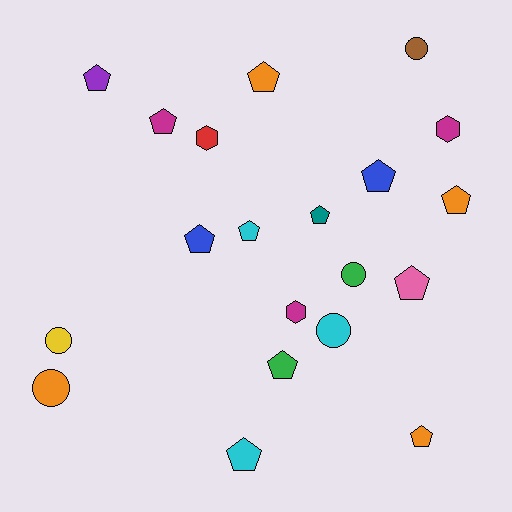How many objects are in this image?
There are 20 objects.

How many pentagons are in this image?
There are 12 pentagons.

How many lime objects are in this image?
There are no lime objects.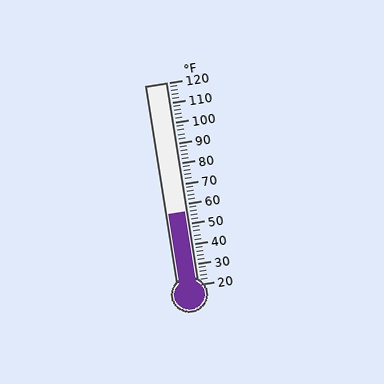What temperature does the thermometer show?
The thermometer shows approximately 56°F.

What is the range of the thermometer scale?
The thermometer scale ranges from 20°F to 120°F.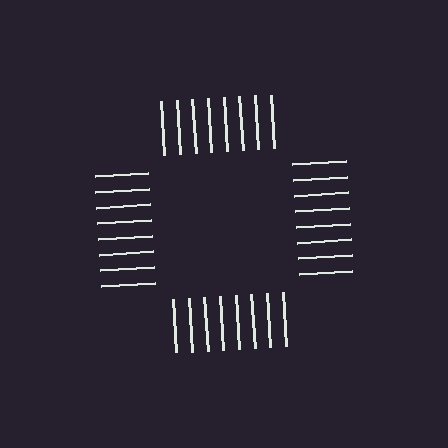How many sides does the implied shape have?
4 sides — the line-ends trace a square.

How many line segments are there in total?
32 — 8 along each of the 4 edges.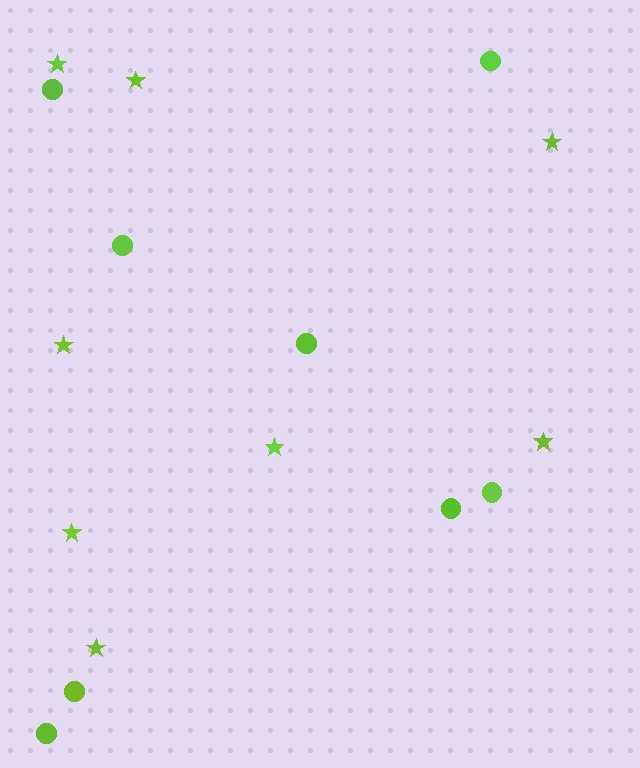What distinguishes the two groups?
There are 2 groups: one group of stars (8) and one group of circles (8).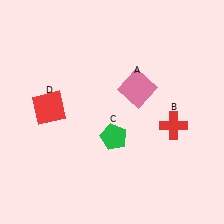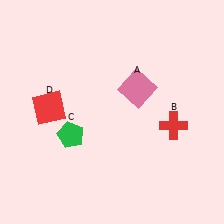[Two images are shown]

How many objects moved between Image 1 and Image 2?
1 object moved between the two images.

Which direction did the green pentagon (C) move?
The green pentagon (C) moved left.